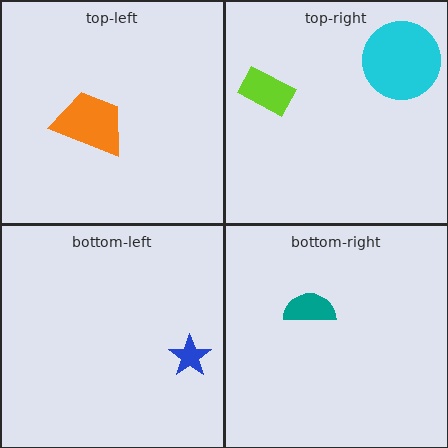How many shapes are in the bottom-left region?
1.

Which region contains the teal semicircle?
The bottom-right region.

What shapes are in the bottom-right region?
The teal semicircle.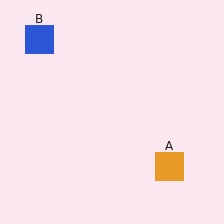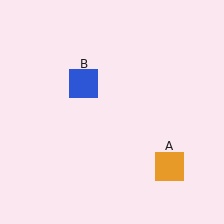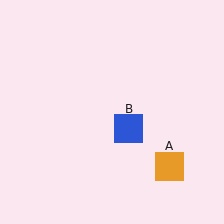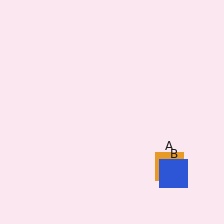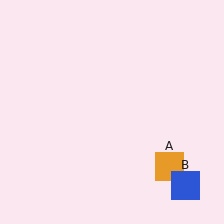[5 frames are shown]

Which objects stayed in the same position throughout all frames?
Orange square (object A) remained stationary.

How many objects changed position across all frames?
1 object changed position: blue square (object B).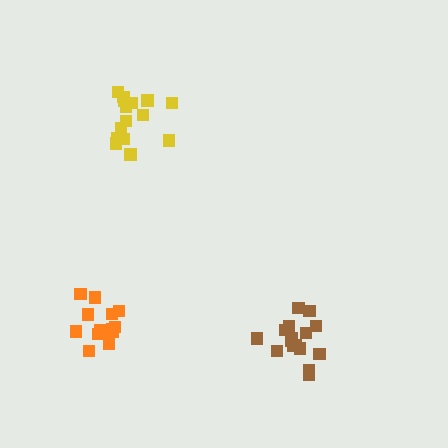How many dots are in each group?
Group 1: 15 dots, Group 2: 16 dots, Group 3: 15 dots (46 total).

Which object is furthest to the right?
The brown cluster is rightmost.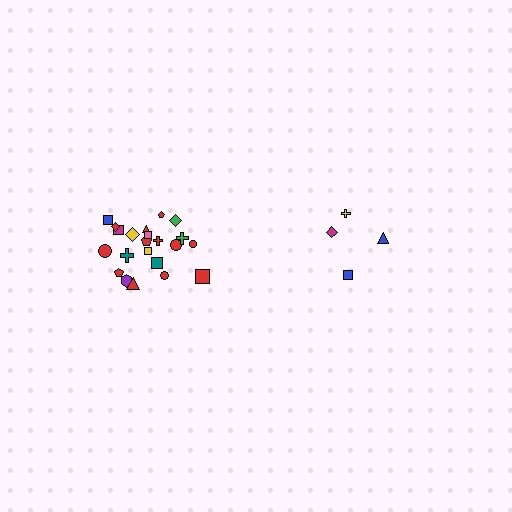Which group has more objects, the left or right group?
The left group.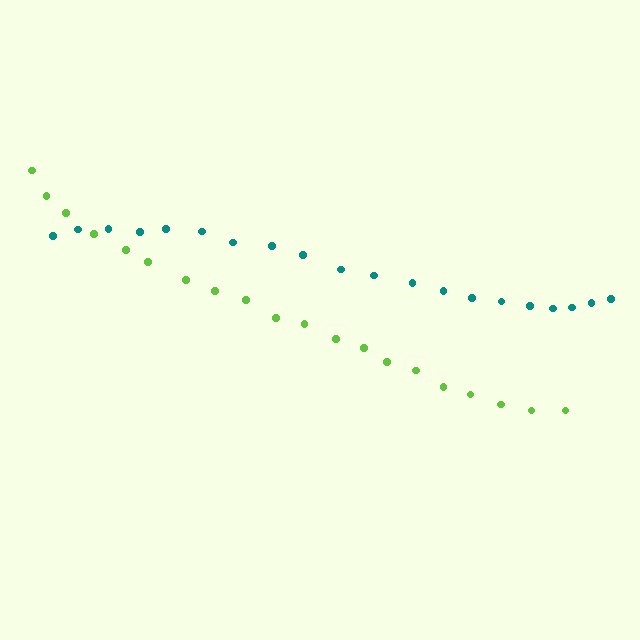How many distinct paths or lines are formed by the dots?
There are 2 distinct paths.